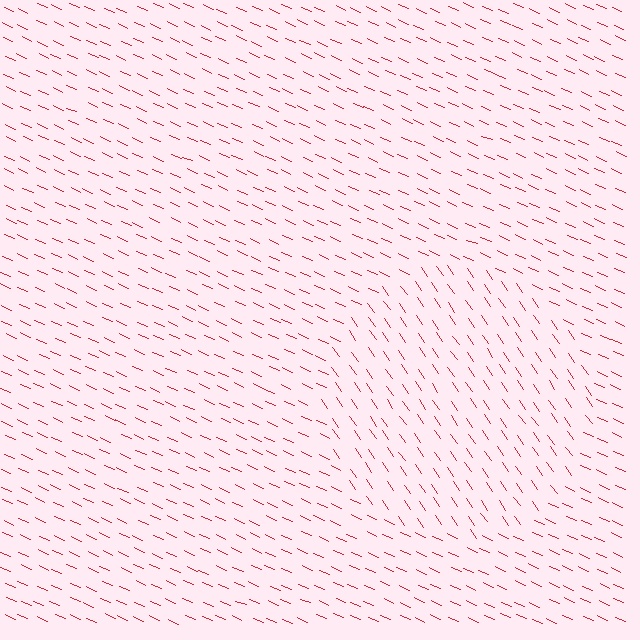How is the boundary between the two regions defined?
The boundary is defined purely by a change in line orientation (approximately 31 degrees difference). All lines are the same color and thickness.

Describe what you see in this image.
The image is filled with small red line segments. A circle region in the image has lines oriented differently from the surrounding lines, creating a visible texture boundary.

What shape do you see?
I see a circle.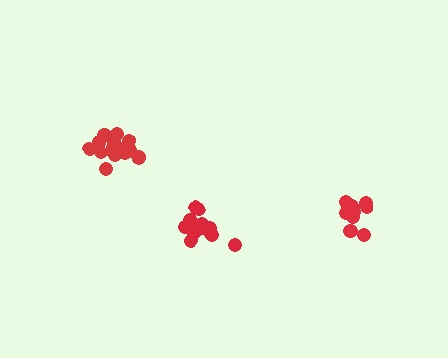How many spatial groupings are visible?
There are 3 spatial groupings.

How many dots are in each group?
Group 1: 14 dots, Group 2: 16 dots, Group 3: 10 dots (40 total).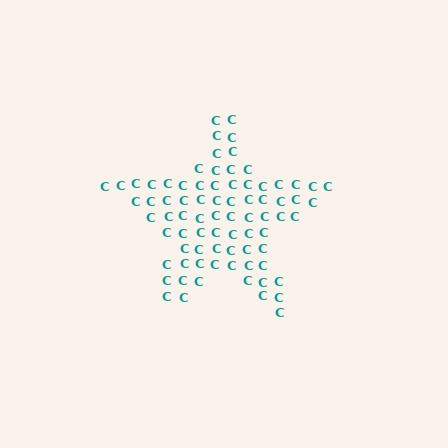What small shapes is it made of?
It is made of small letter C's.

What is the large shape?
The large shape is a star.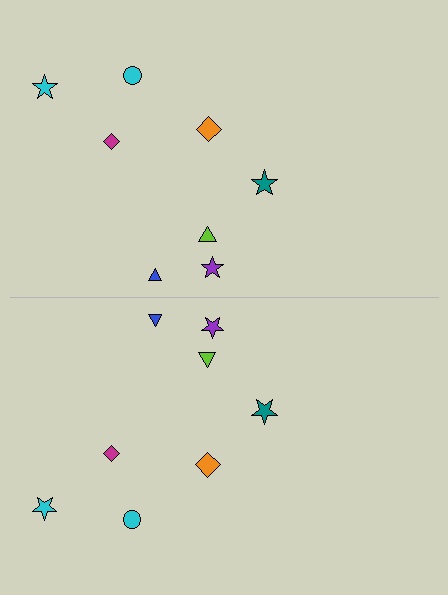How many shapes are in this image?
There are 16 shapes in this image.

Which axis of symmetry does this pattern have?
The pattern has a horizontal axis of symmetry running through the center of the image.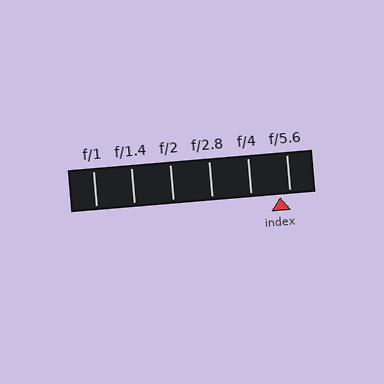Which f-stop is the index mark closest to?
The index mark is closest to f/5.6.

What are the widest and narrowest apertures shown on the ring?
The widest aperture shown is f/1 and the narrowest is f/5.6.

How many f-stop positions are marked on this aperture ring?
There are 6 f-stop positions marked.